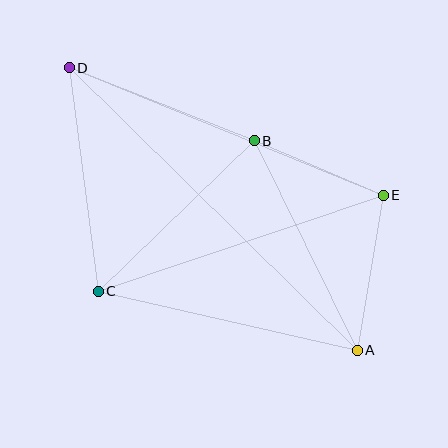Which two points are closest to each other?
Points B and E are closest to each other.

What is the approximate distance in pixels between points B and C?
The distance between B and C is approximately 217 pixels.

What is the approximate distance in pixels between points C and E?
The distance between C and E is approximately 301 pixels.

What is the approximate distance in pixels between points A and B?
The distance between A and B is approximately 233 pixels.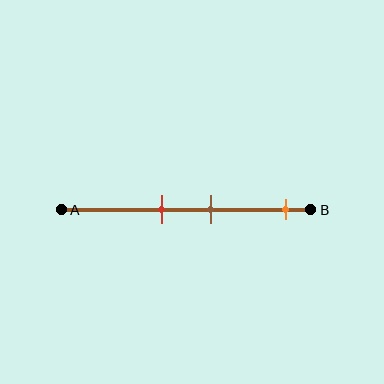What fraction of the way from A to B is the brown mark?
The brown mark is approximately 60% (0.6) of the way from A to B.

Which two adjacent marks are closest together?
The red and brown marks are the closest adjacent pair.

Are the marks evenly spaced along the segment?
No, the marks are not evenly spaced.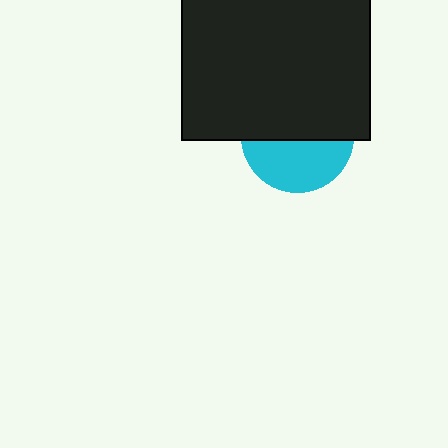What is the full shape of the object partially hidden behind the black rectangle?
The partially hidden object is a cyan circle.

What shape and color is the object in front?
The object in front is a black rectangle.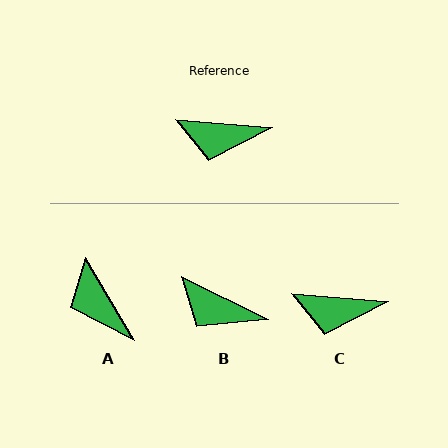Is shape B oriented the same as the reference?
No, it is off by about 21 degrees.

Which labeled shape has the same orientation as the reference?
C.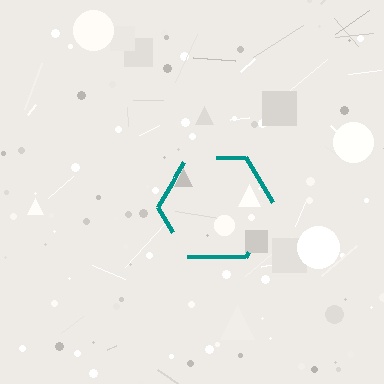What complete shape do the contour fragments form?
The contour fragments form a hexagon.